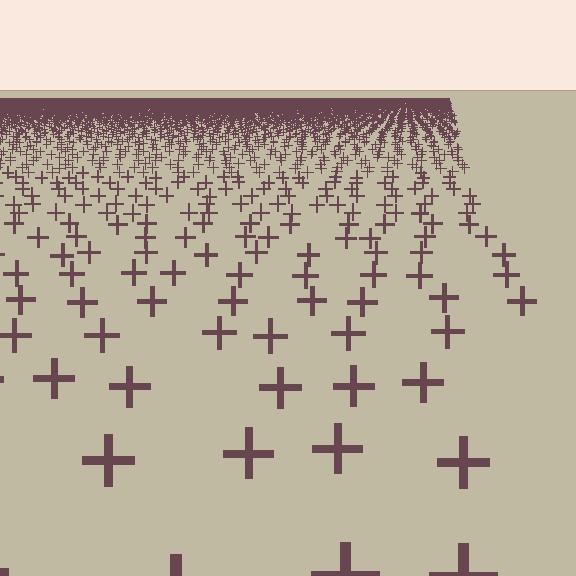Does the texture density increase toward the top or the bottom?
Density increases toward the top.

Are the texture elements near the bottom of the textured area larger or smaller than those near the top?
Larger. Near the bottom, elements are closer to the viewer and appear at a bigger on-screen size.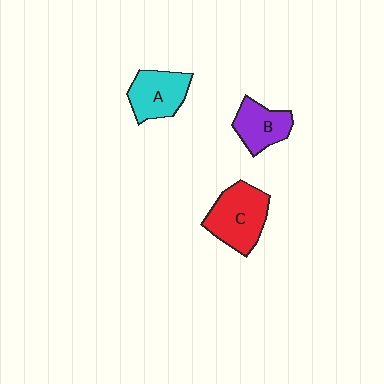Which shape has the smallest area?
Shape B (purple).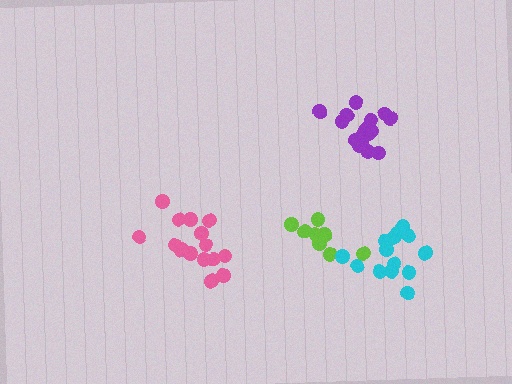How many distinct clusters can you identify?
There are 4 distinct clusters.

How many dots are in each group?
Group 1: 10 dots, Group 2: 16 dots, Group 3: 15 dots, Group 4: 14 dots (55 total).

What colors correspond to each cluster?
The clusters are colored: lime, purple, pink, cyan.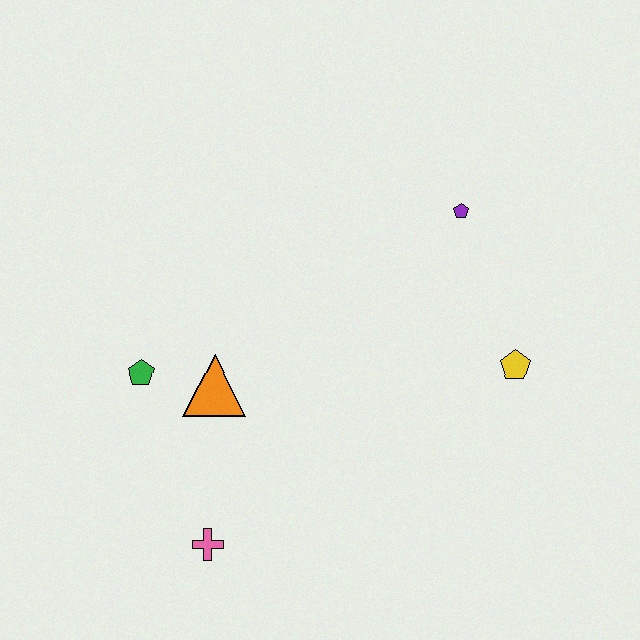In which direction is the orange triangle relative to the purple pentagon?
The orange triangle is to the left of the purple pentagon.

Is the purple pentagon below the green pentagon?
No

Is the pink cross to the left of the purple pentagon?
Yes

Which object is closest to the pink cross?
The orange triangle is closest to the pink cross.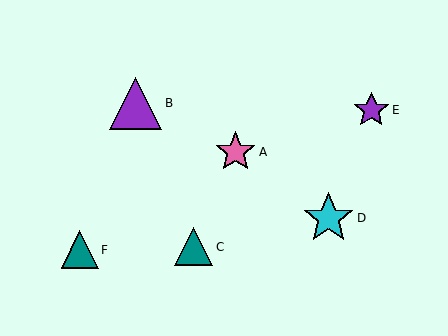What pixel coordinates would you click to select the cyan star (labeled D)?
Click at (329, 218) to select the cyan star D.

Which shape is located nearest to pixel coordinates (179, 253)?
The teal triangle (labeled C) at (194, 247) is nearest to that location.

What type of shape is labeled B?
Shape B is a purple triangle.